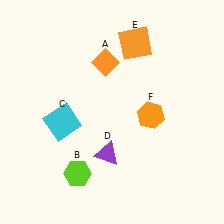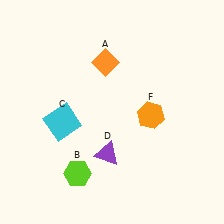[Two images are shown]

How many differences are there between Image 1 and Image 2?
There is 1 difference between the two images.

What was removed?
The orange square (E) was removed in Image 2.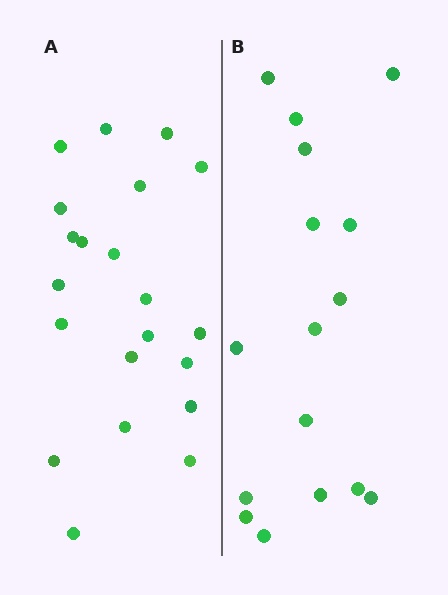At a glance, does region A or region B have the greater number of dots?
Region A (the left region) has more dots.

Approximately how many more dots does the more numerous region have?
Region A has about 5 more dots than region B.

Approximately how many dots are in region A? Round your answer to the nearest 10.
About 20 dots. (The exact count is 21, which rounds to 20.)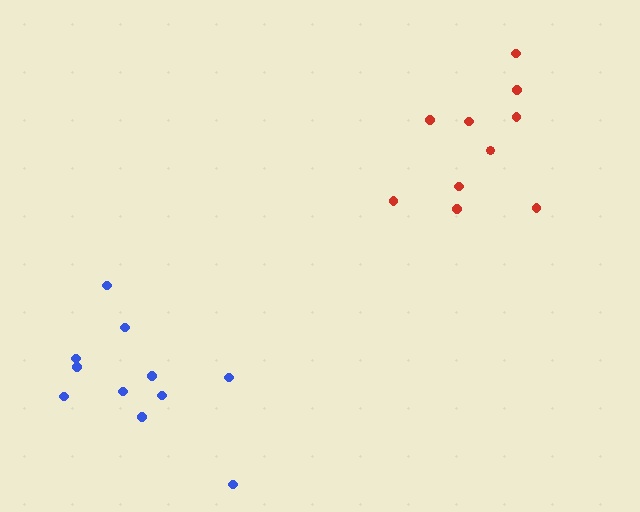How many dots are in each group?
Group 1: 11 dots, Group 2: 10 dots (21 total).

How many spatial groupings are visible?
There are 2 spatial groupings.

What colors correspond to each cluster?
The clusters are colored: blue, red.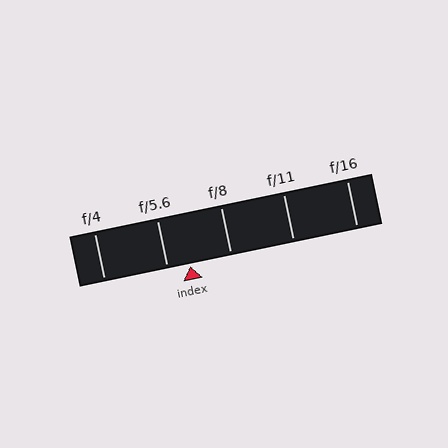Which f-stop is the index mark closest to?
The index mark is closest to f/5.6.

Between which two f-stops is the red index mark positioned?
The index mark is between f/5.6 and f/8.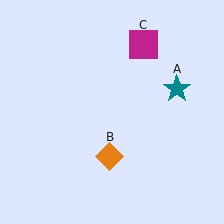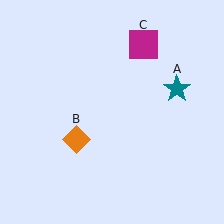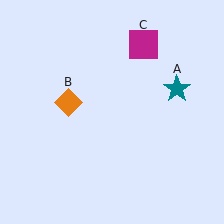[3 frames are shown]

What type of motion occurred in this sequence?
The orange diamond (object B) rotated clockwise around the center of the scene.